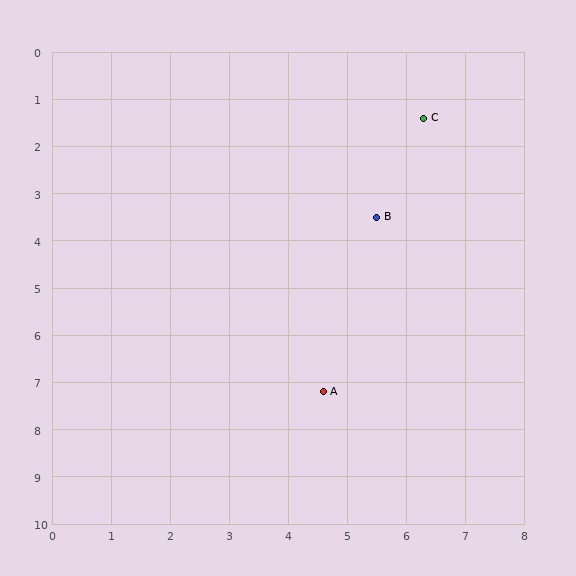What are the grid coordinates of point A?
Point A is at approximately (4.6, 7.2).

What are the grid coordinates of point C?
Point C is at approximately (6.3, 1.4).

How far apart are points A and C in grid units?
Points A and C are about 6.0 grid units apart.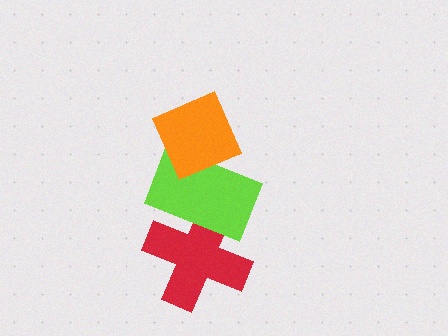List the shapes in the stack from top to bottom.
From top to bottom: the orange diamond, the lime rectangle, the red cross.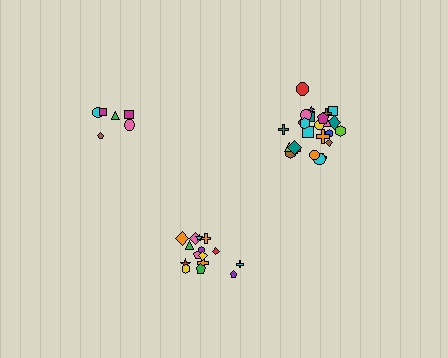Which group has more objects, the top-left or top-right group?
The top-right group.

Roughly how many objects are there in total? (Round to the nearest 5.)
Roughly 45 objects in total.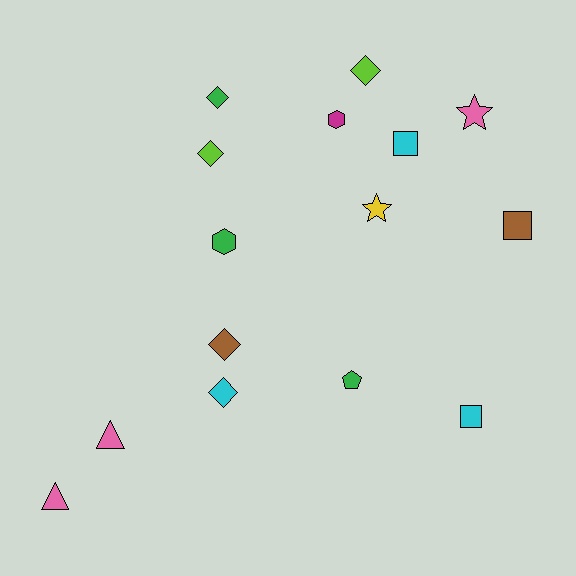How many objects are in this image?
There are 15 objects.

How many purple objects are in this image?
There are no purple objects.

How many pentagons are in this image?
There is 1 pentagon.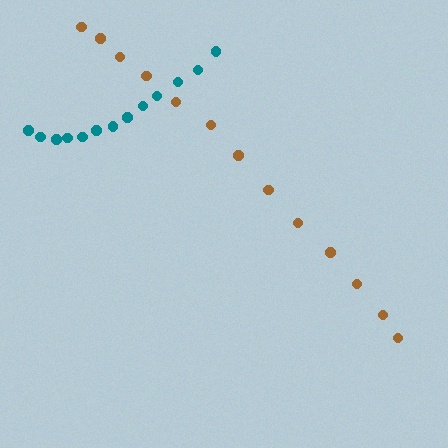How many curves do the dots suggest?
There are 2 distinct paths.